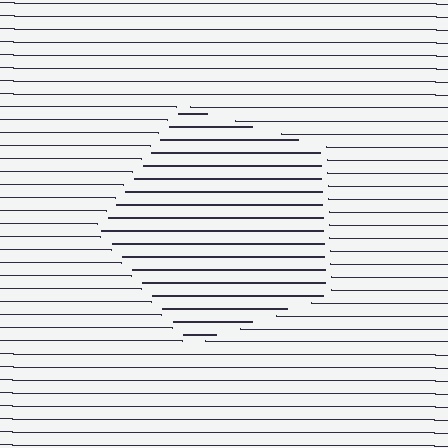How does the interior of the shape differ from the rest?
The interior of the shape contains the same grating, shifted by half a period — the contour is defined by the phase discontinuity where line-ends from the inner and outer gratings abut.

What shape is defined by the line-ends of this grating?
An illusory pentagon. The interior of the shape contains the same grating, shifted by half a period — the contour is defined by the phase discontinuity where line-ends from the inner and outer gratings abut.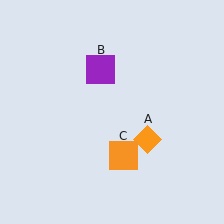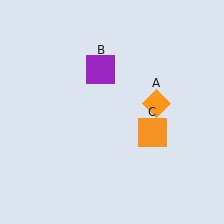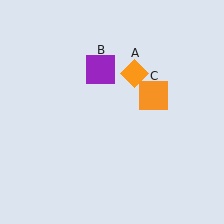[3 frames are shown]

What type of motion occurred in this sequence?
The orange diamond (object A), orange square (object C) rotated counterclockwise around the center of the scene.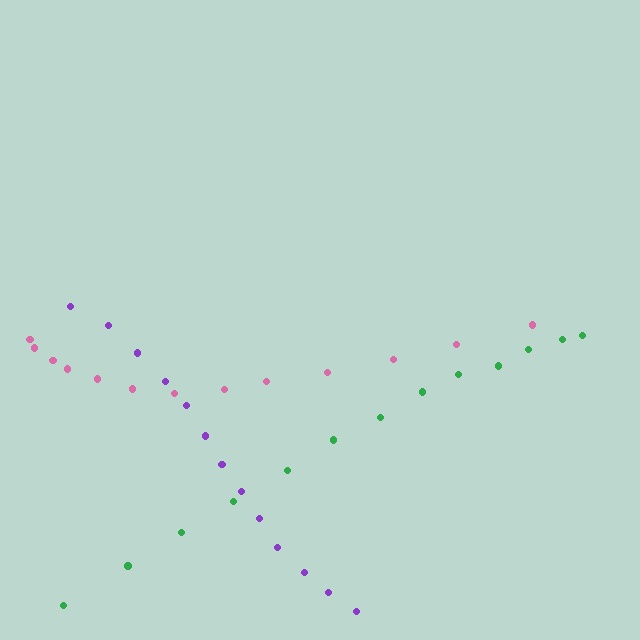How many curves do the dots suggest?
There are 3 distinct paths.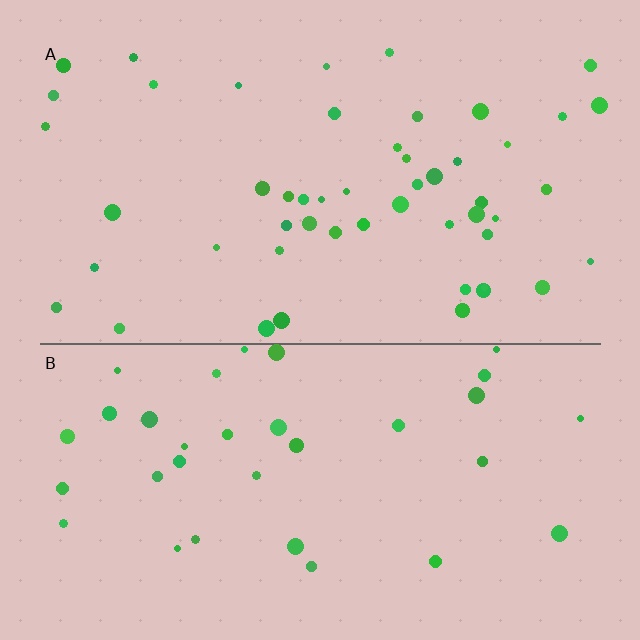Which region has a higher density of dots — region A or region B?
A (the top).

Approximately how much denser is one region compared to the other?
Approximately 1.5× — region A over region B.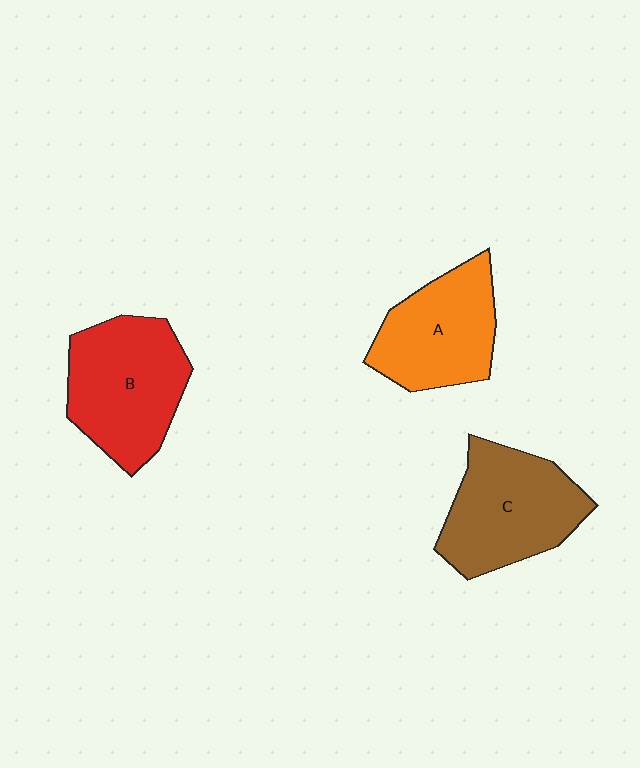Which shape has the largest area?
Shape B (red).